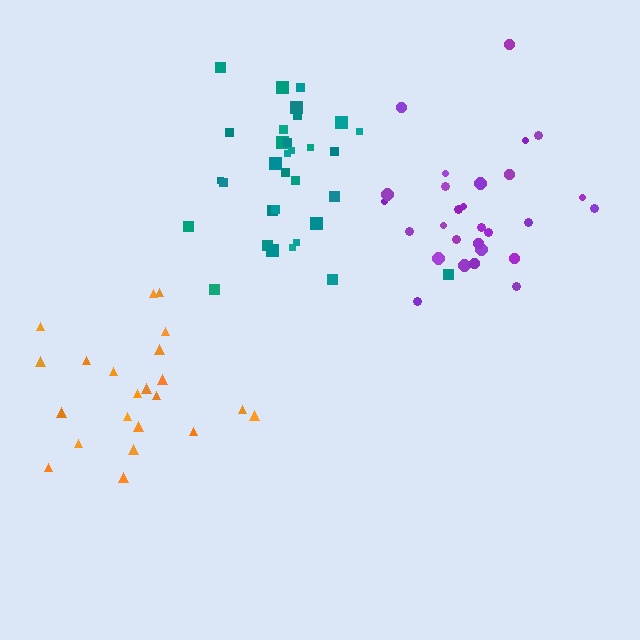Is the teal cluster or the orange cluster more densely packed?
Teal.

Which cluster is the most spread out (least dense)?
Purple.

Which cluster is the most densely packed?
Teal.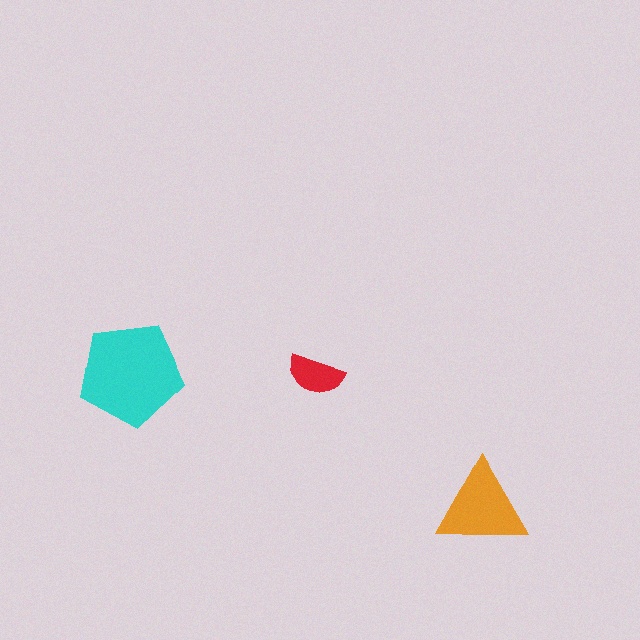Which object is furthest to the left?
The cyan pentagon is leftmost.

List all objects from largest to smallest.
The cyan pentagon, the orange triangle, the red semicircle.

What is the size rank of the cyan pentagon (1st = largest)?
1st.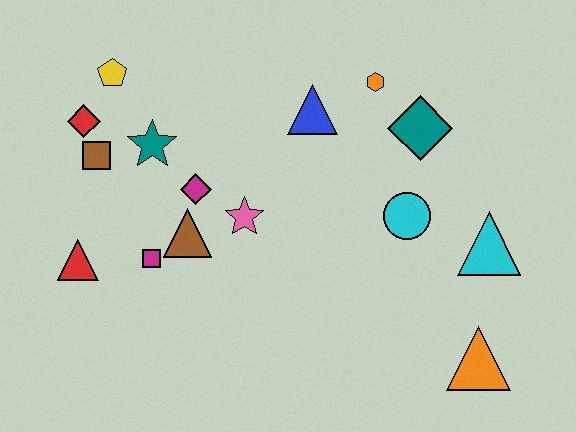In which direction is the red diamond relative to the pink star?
The red diamond is to the left of the pink star.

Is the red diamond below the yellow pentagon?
Yes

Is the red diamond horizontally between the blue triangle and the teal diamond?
No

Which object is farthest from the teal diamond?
The red triangle is farthest from the teal diamond.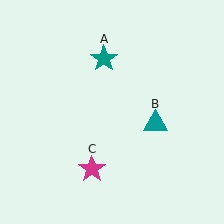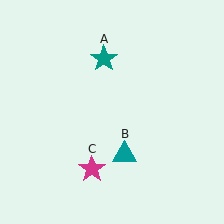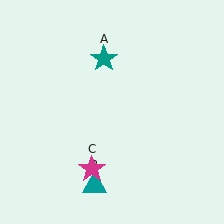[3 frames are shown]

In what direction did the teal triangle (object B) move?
The teal triangle (object B) moved down and to the left.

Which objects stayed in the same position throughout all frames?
Teal star (object A) and magenta star (object C) remained stationary.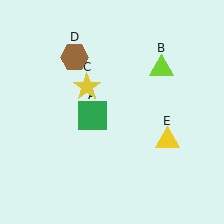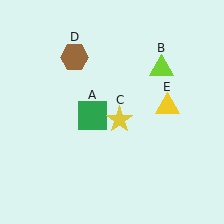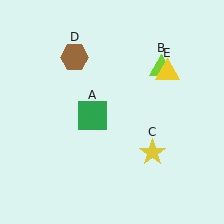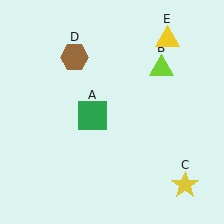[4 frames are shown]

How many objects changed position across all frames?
2 objects changed position: yellow star (object C), yellow triangle (object E).